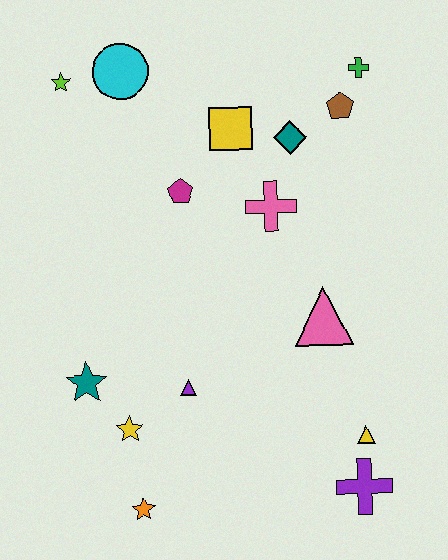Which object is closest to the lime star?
The cyan circle is closest to the lime star.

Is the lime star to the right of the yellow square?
No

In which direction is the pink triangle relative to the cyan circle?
The pink triangle is below the cyan circle.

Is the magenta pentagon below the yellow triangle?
No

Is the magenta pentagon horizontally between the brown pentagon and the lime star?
Yes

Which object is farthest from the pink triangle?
The lime star is farthest from the pink triangle.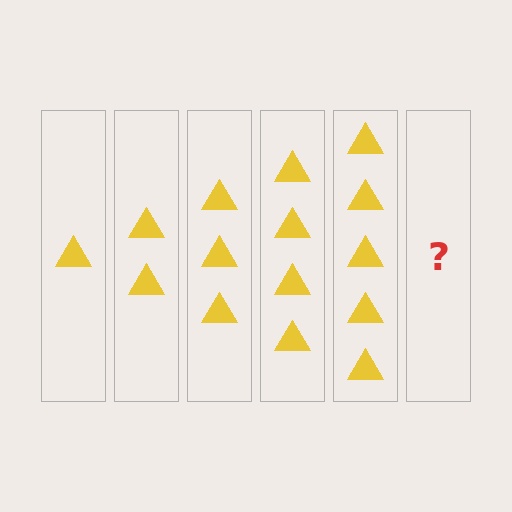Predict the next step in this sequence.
The next step is 6 triangles.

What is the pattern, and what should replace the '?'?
The pattern is that each step adds one more triangle. The '?' should be 6 triangles.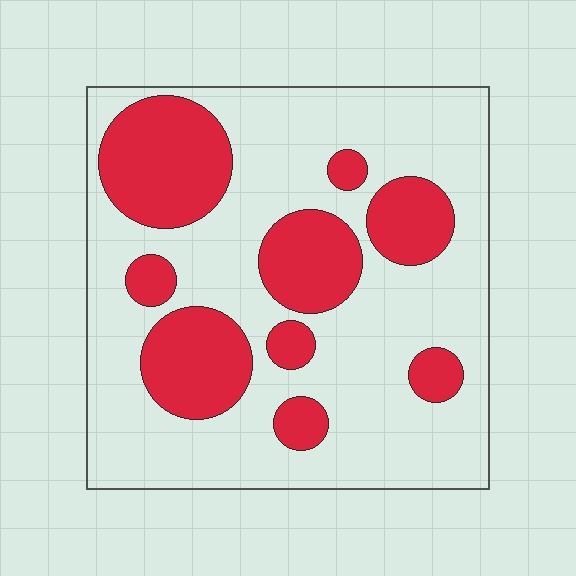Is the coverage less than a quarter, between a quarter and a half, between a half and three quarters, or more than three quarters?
Between a quarter and a half.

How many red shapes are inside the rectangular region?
9.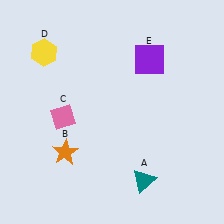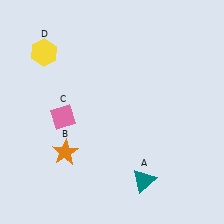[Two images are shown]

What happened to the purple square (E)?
The purple square (E) was removed in Image 2. It was in the top-right area of Image 1.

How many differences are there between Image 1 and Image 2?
There is 1 difference between the two images.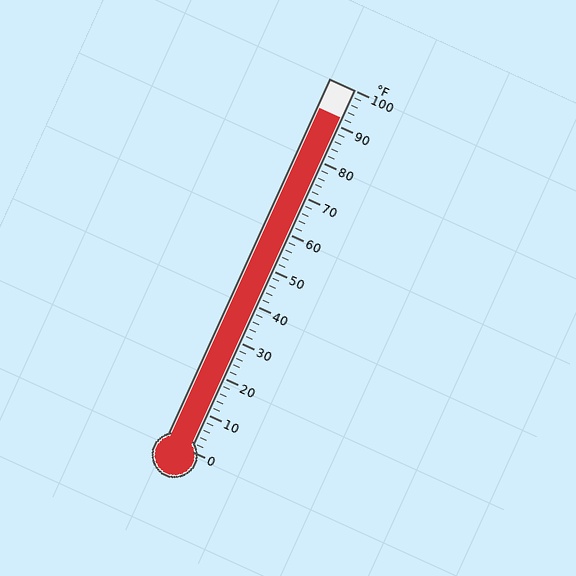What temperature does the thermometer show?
The thermometer shows approximately 92°F.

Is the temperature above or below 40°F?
The temperature is above 40°F.